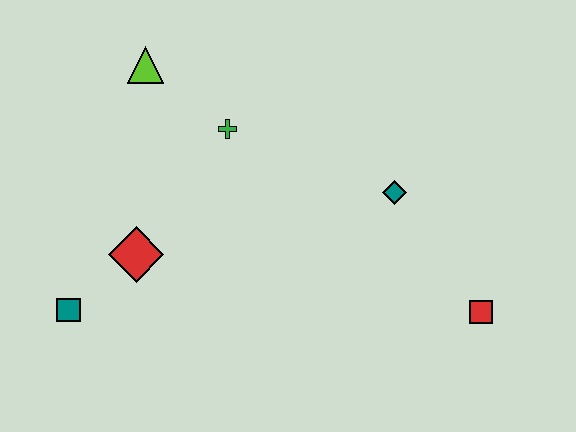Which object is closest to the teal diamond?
The red square is closest to the teal diamond.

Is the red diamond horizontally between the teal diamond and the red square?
No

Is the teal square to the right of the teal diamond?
No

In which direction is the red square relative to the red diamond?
The red square is to the right of the red diamond.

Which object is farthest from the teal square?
The red square is farthest from the teal square.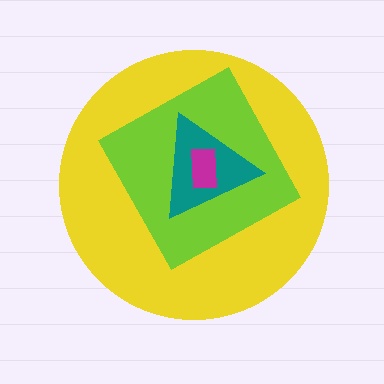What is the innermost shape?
The magenta rectangle.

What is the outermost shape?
The yellow circle.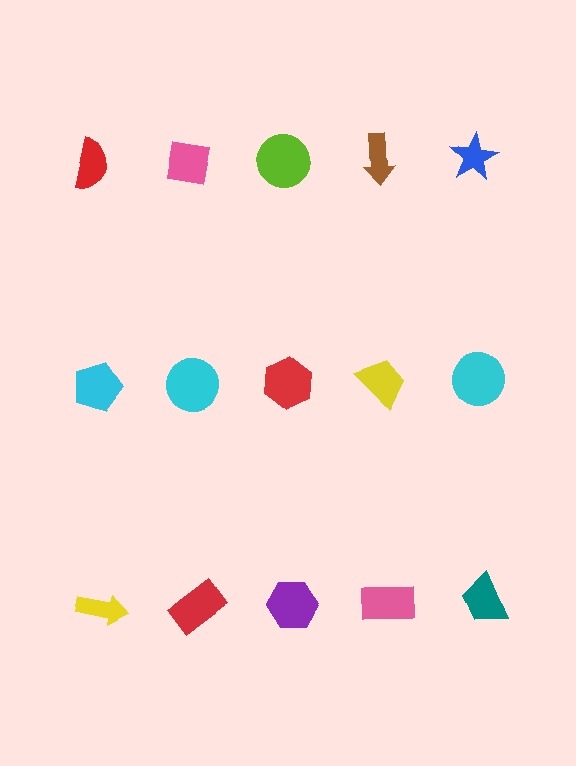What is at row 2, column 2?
A cyan circle.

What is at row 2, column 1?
A cyan pentagon.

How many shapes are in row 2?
5 shapes.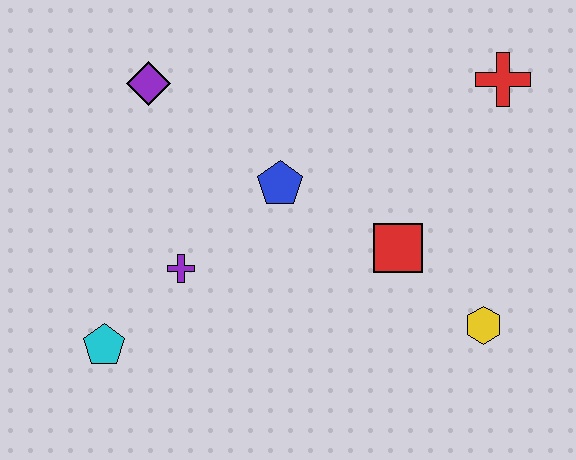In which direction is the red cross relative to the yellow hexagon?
The red cross is above the yellow hexagon.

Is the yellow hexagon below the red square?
Yes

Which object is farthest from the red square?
The cyan pentagon is farthest from the red square.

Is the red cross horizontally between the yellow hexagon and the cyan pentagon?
No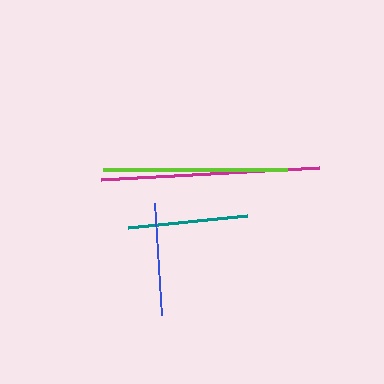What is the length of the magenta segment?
The magenta segment is approximately 218 pixels long.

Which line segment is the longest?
The magenta line is the longest at approximately 218 pixels.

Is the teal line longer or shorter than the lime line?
The lime line is longer than the teal line.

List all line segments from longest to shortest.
From longest to shortest: magenta, lime, teal, blue.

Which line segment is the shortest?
The blue line is the shortest at approximately 112 pixels.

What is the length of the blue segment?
The blue segment is approximately 112 pixels long.